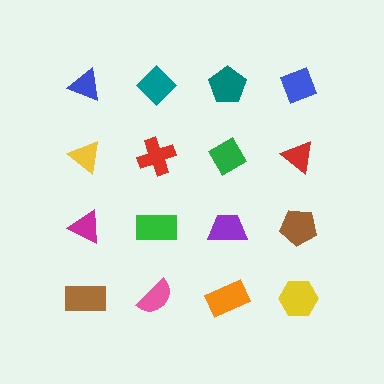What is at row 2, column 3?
A green diamond.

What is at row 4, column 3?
An orange rectangle.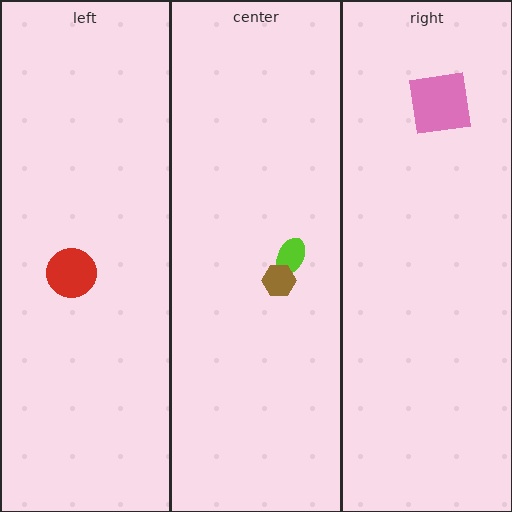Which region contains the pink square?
The right region.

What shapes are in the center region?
The lime ellipse, the brown hexagon.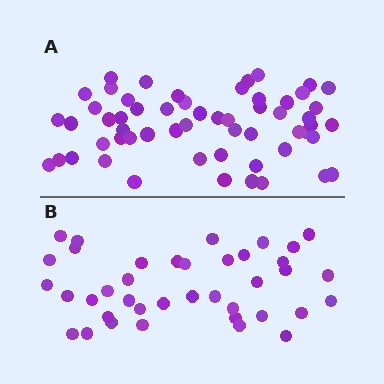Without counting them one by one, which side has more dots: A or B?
Region A (the top region) has more dots.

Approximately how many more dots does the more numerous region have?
Region A has approximately 20 more dots than region B.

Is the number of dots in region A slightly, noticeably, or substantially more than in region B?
Region A has substantially more. The ratio is roughly 1.5 to 1.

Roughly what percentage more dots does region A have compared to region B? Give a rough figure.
About 45% more.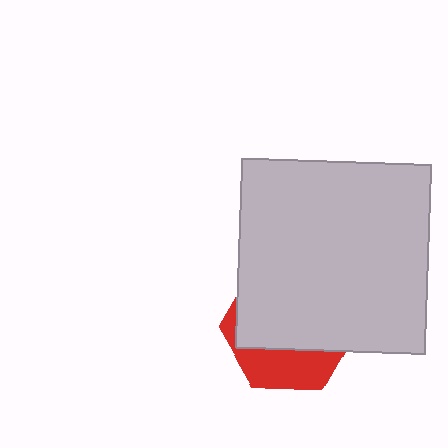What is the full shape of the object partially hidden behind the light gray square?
The partially hidden object is a red hexagon.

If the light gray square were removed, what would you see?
You would see the complete red hexagon.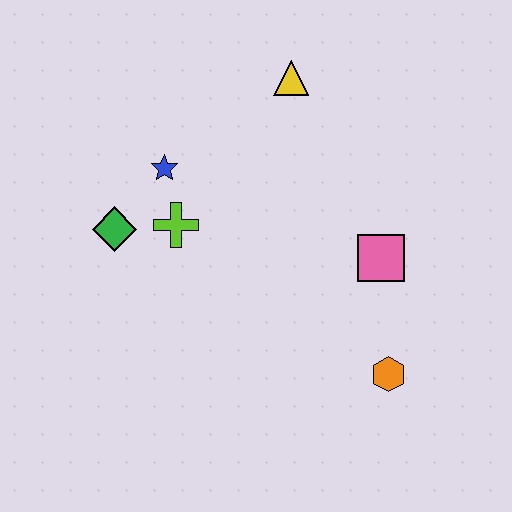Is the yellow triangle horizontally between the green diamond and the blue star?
No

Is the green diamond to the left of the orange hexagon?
Yes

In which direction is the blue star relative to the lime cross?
The blue star is above the lime cross.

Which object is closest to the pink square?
The orange hexagon is closest to the pink square.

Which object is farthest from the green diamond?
The orange hexagon is farthest from the green diamond.